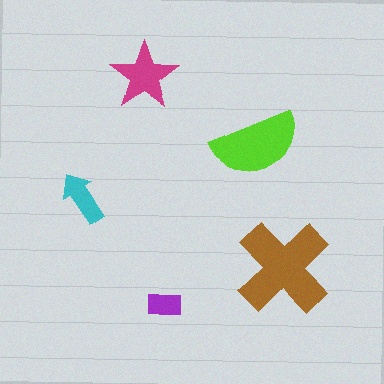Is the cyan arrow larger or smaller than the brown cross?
Smaller.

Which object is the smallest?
The purple rectangle.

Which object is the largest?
The brown cross.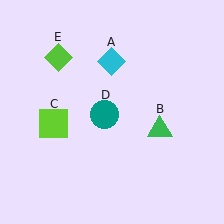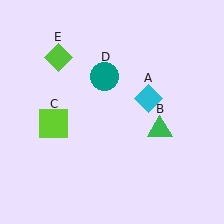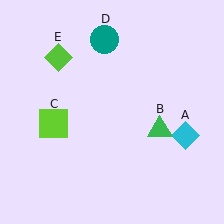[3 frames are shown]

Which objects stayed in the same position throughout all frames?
Green triangle (object B) and lime square (object C) and lime diamond (object E) remained stationary.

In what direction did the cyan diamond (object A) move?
The cyan diamond (object A) moved down and to the right.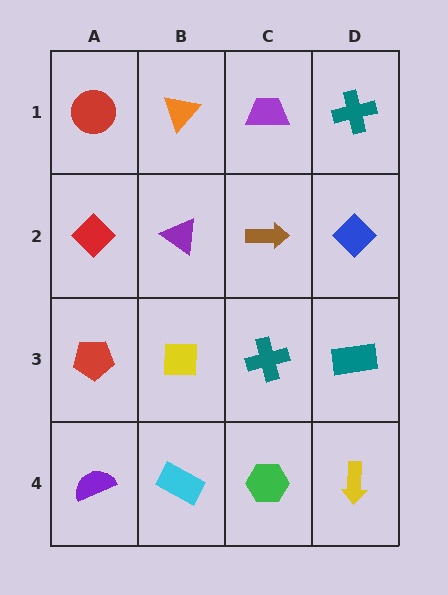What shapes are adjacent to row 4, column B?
A yellow square (row 3, column B), a purple semicircle (row 4, column A), a green hexagon (row 4, column C).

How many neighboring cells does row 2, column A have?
3.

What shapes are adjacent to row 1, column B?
A purple triangle (row 2, column B), a red circle (row 1, column A), a purple trapezoid (row 1, column C).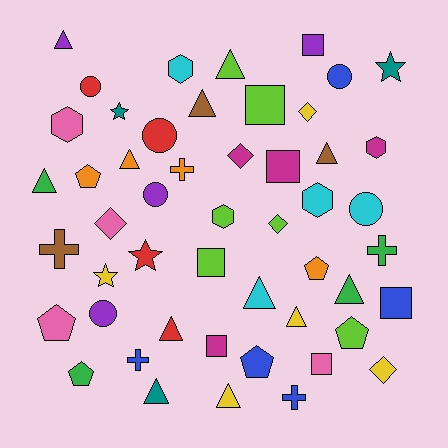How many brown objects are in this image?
There are 3 brown objects.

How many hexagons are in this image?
There are 5 hexagons.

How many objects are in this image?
There are 50 objects.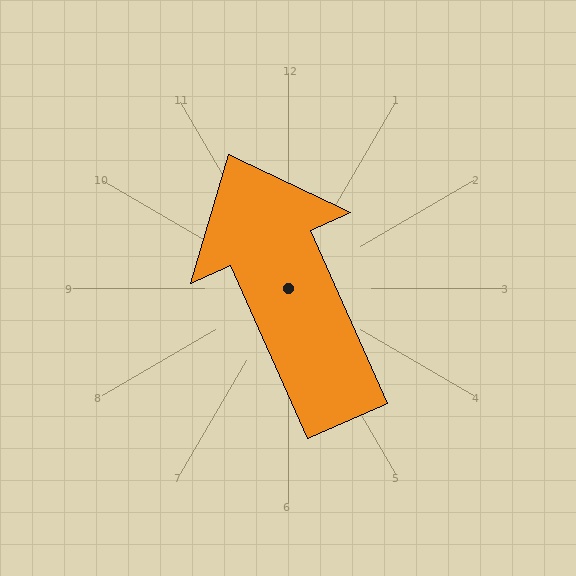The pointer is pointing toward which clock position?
Roughly 11 o'clock.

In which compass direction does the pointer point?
Northwest.